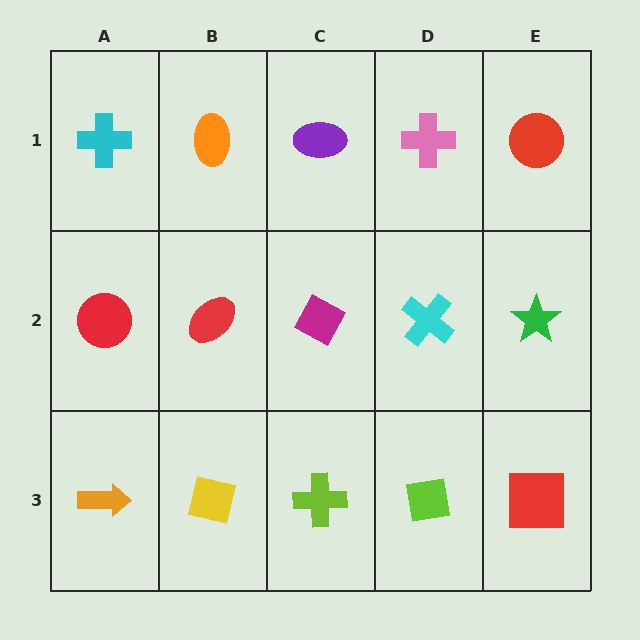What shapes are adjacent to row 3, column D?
A cyan cross (row 2, column D), a lime cross (row 3, column C), a red square (row 3, column E).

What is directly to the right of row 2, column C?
A cyan cross.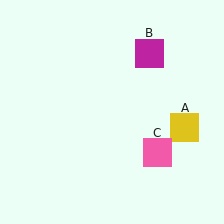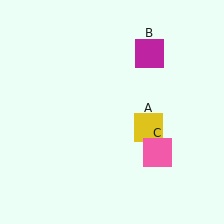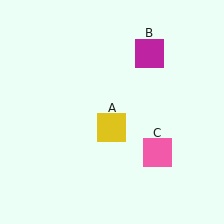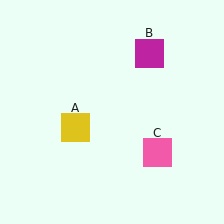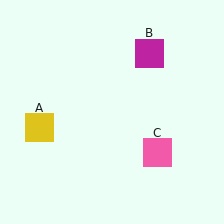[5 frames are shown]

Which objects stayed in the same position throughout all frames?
Magenta square (object B) and pink square (object C) remained stationary.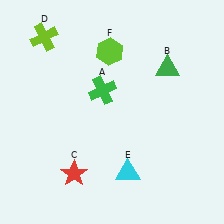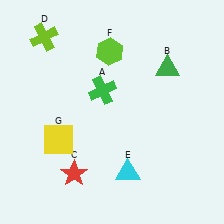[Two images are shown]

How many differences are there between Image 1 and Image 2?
There is 1 difference between the two images.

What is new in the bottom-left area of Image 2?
A yellow square (G) was added in the bottom-left area of Image 2.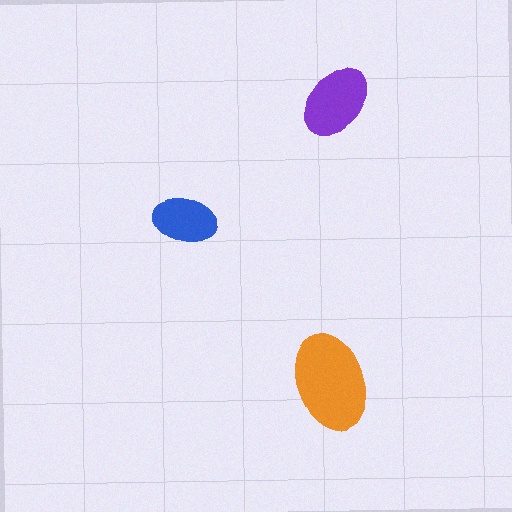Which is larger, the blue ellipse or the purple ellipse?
The purple one.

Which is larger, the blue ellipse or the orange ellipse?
The orange one.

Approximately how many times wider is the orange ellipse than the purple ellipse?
About 1.5 times wider.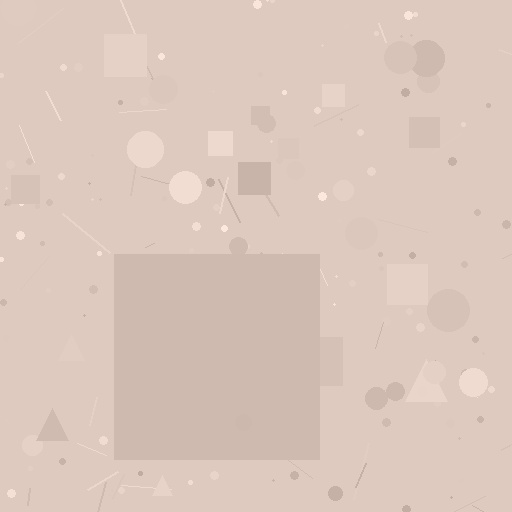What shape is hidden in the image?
A square is hidden in the image.